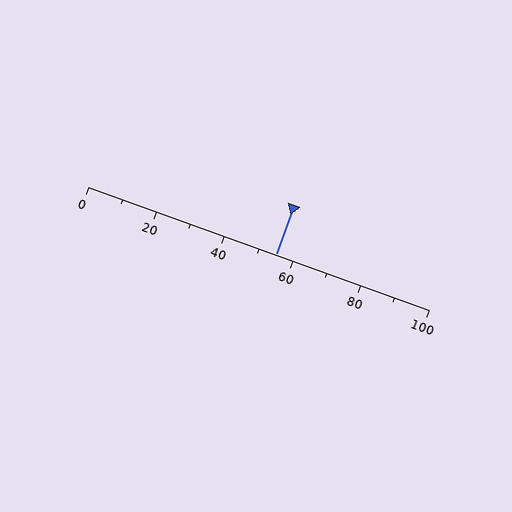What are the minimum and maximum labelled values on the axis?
The axis runs from 0 to 100.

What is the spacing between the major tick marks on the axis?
The major ticks are spaced 20 apart.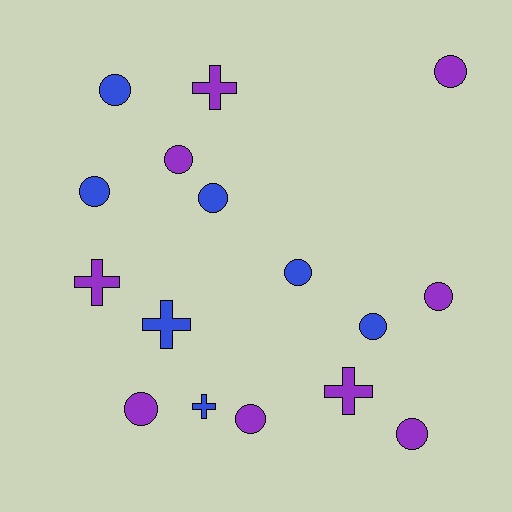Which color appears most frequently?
Purple, with 9 objects.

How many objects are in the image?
There are 16 objects.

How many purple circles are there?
There are 6 purple circles.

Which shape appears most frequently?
Circle, with 11 objects.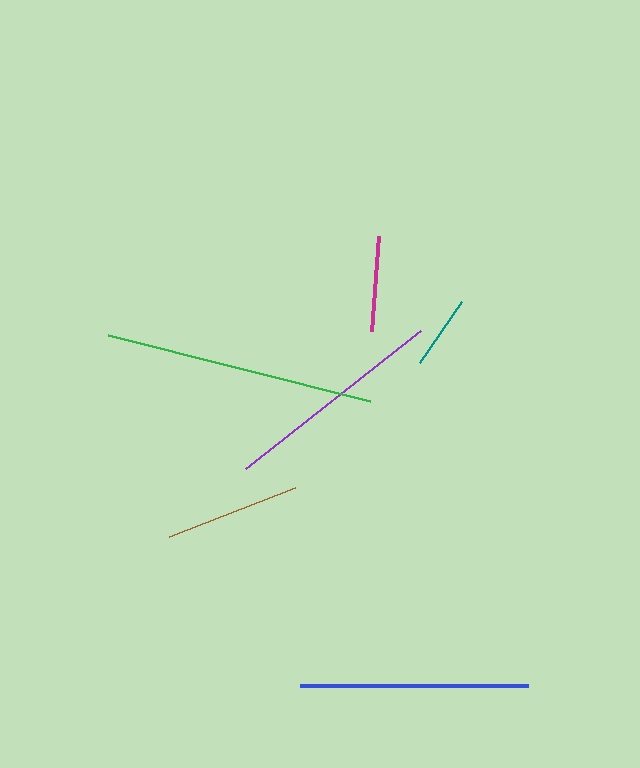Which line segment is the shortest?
The teal line is the shortest at approximately 74 pixels.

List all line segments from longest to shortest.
From longest to shortest: green, blue, purple, brown, magenta, teal.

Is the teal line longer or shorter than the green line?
The green line is longer than the teal line.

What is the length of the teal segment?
The teal segment is approximately 74 pixels long.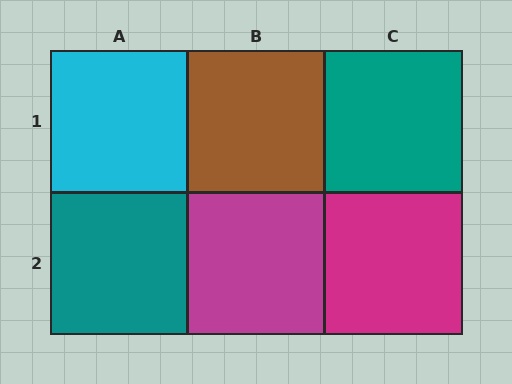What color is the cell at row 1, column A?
Cyan.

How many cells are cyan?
1 cell is cyan.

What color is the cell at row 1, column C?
Teal.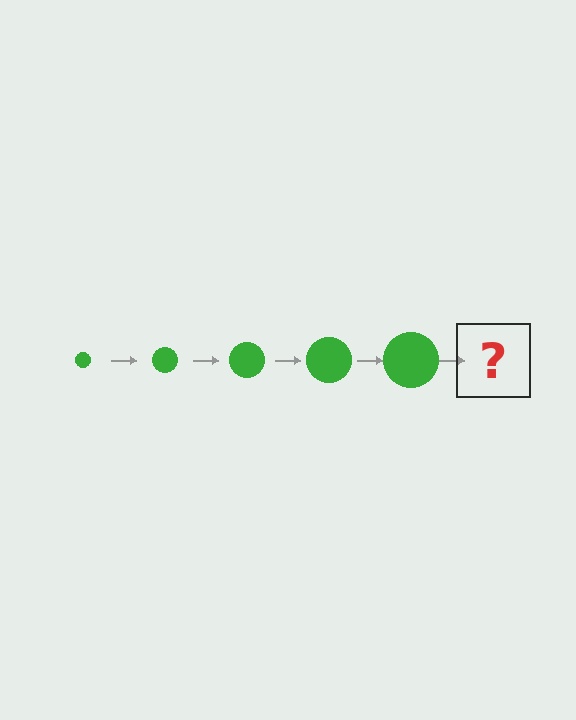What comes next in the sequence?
The next element should be a green circle, larger than the previous one.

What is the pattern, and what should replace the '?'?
The pattern is that the circle gets progressively larger each step. The '?' should be a green circle, larger than the previous one.